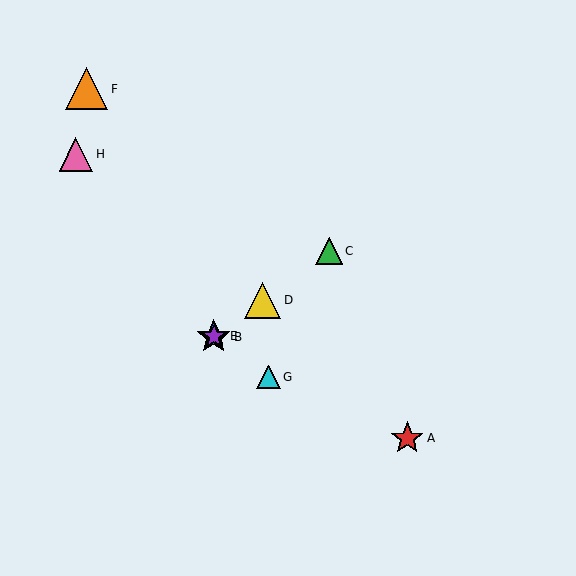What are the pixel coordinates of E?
Object E is at (214, 336).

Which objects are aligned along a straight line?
Objects B, C, D, E are aligned along a straight line.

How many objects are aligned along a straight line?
4 objects (B, C, D, E) are aligned along a straight line.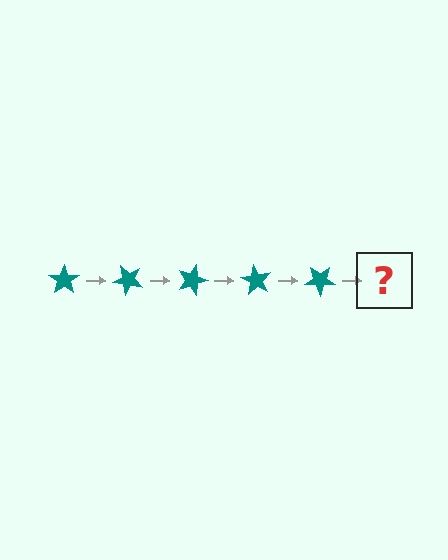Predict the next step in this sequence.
The next step is a teal star rotated 225 degrees.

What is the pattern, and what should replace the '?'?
The pattern is that the star rotates 45 degrees each step. The '?' should be a teal star rotated 225 degrees.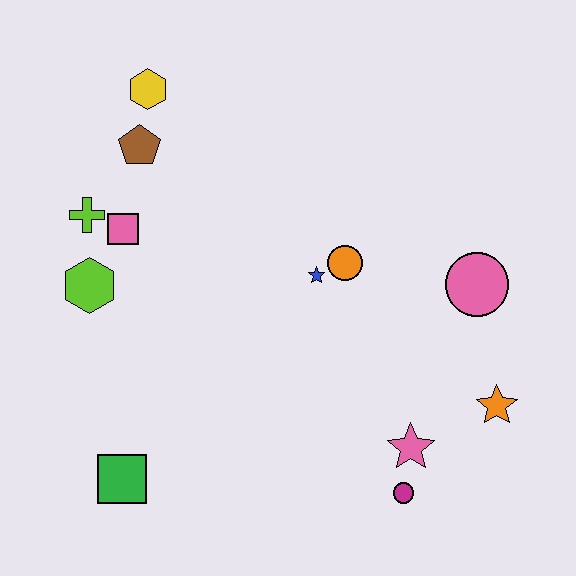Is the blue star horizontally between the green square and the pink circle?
Yes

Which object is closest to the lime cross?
The pink square is closest to the lime cross.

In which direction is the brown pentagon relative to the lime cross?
The brown pentagon is above the lime cross.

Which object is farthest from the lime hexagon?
The orange star is farthest from the lime hexagon.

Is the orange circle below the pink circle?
No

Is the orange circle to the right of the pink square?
Yes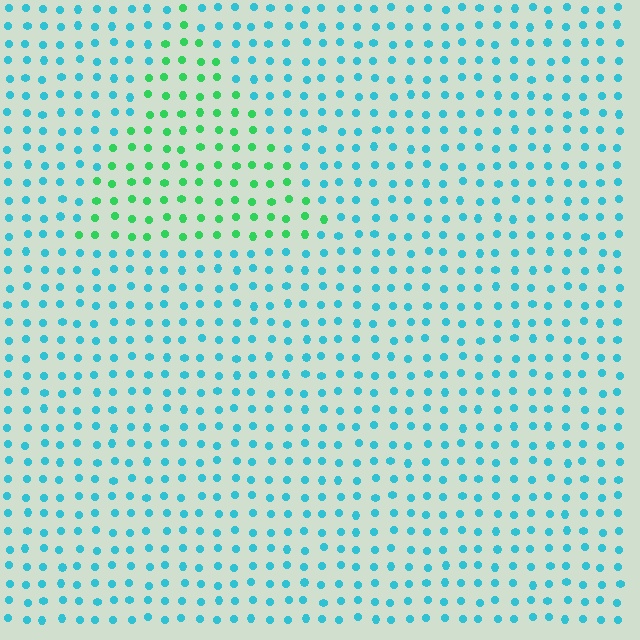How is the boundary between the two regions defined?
The boundary is defined purely by a slight shift in hue (about 50 degrees). Spacing, size, and orientation are identical on both sides.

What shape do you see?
I see a triangle.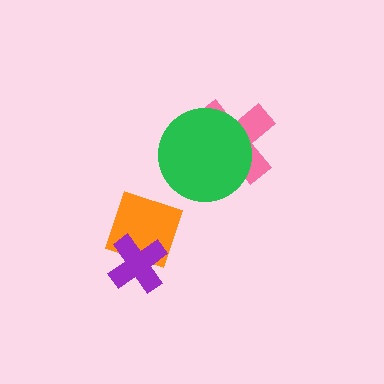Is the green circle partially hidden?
No, no other shape covers it.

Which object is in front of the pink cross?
The green circle is in front of the pink cross.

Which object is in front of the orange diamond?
The purple cross is in front of the orange diamond.